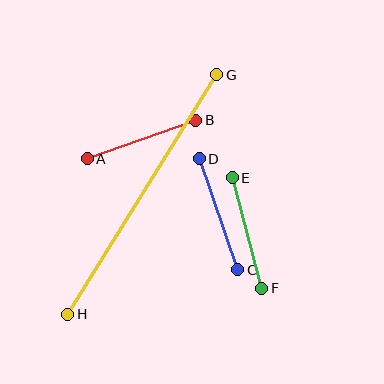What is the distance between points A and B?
The distance is approximately 115 pixels.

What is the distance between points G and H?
The distance is approximately 282 pixels.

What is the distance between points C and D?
The distance is approximately 117 pixels.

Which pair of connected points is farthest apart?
Points G and H are farthest apart.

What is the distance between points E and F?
The distance is approximately 114 pixels.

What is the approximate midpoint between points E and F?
The midpoint is at approximately (247, 233) pixels.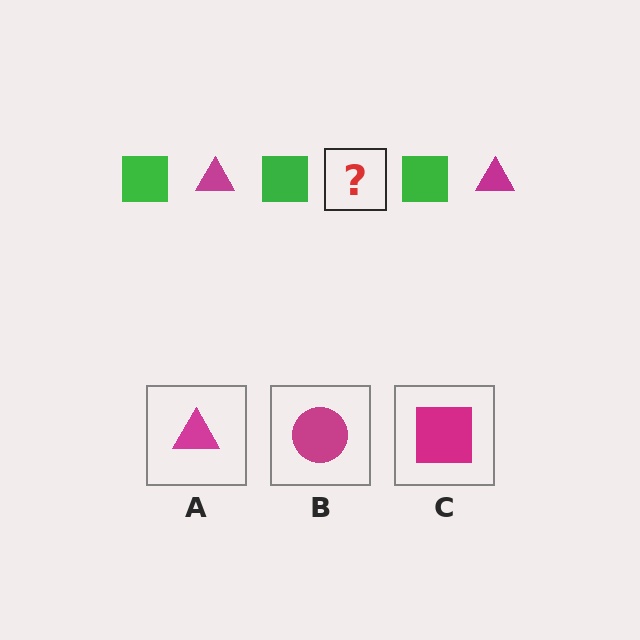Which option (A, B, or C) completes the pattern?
A.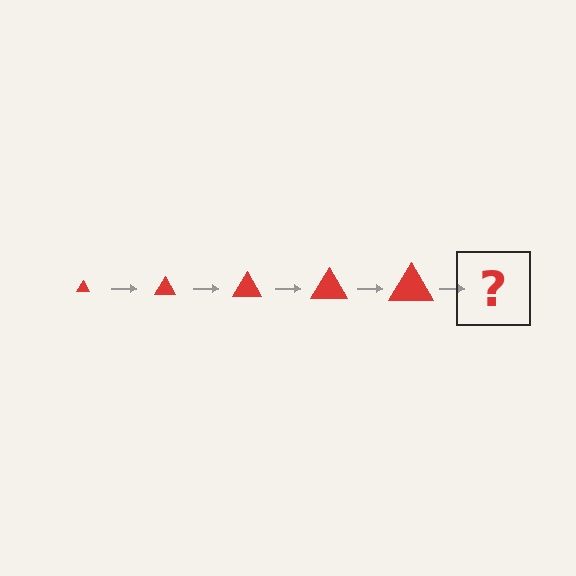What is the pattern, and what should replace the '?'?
The pattern is that the triangle gets progressively larger each step. The '?' should be a red triangle, larger than the previous one.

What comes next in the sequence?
The next element should be a red triangle, larger than the previous one.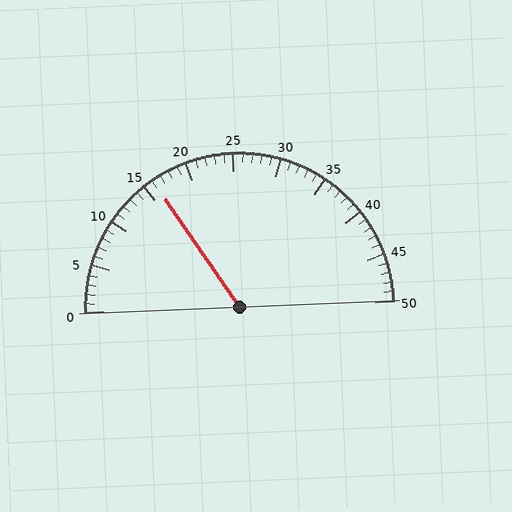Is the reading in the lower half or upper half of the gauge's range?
The reading is in the lower half of the range (0 to 50).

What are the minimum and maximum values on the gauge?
The gauge ranges from 0 to 50.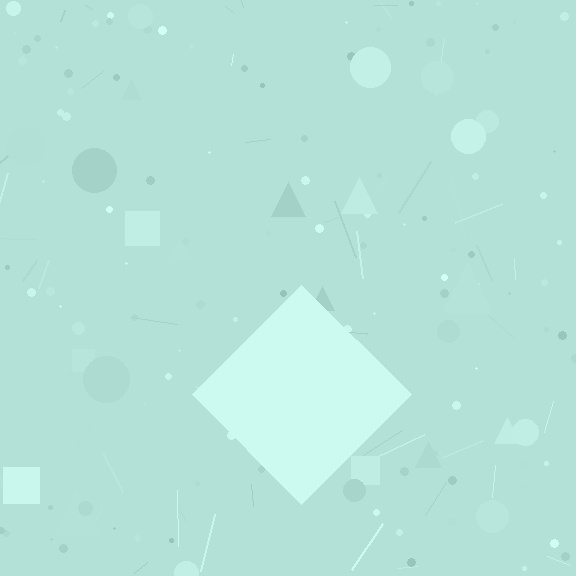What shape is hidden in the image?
A diamond is hidden in the image.